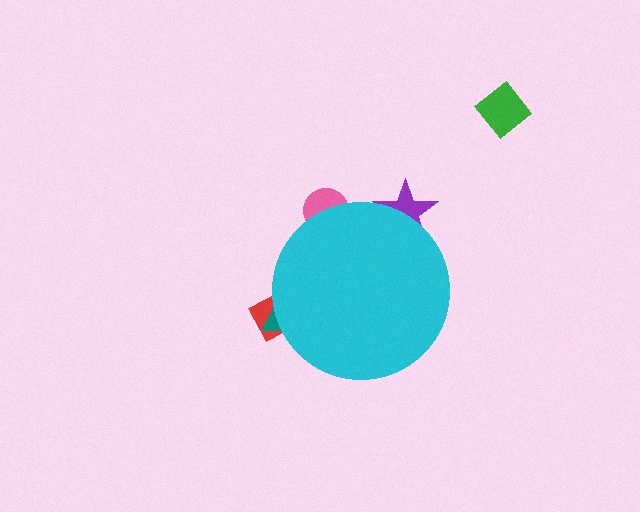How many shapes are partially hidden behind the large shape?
4 shapes are partially hidden.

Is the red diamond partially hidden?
Yes, the red diamond is partially hidden behind the cyan circle.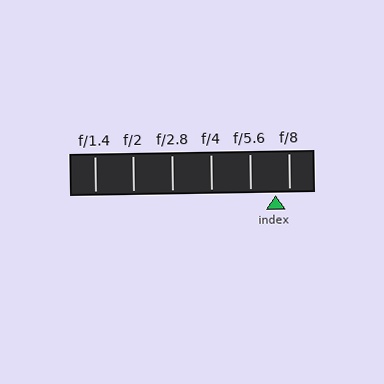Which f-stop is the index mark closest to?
The index mark is closest to f/8.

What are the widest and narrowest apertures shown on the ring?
The widest aperture shown is f/1.4 and the narrowest is f/8.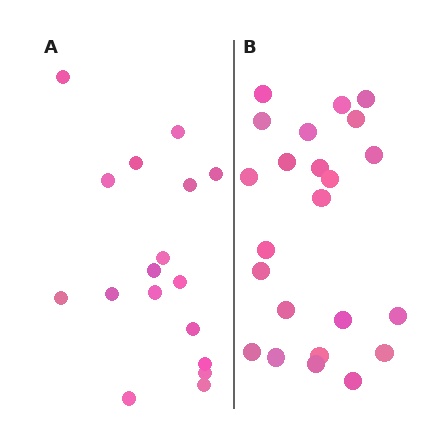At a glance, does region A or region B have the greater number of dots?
Region B (the right region) has more dots.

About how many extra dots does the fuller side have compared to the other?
Region B has about 6 more dots than region A.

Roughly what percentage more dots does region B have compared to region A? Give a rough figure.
About 35% more.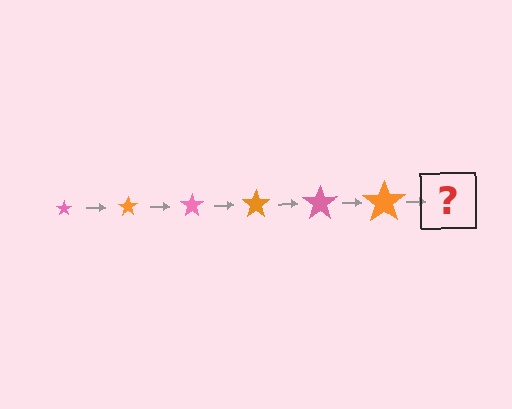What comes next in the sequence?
The next element should be a pink star, larger than the previous one.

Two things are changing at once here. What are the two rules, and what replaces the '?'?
The two rules are that the star grows larger each step and the color cycles through pink and orange. The '?' should be a pink star, larger than the previous one.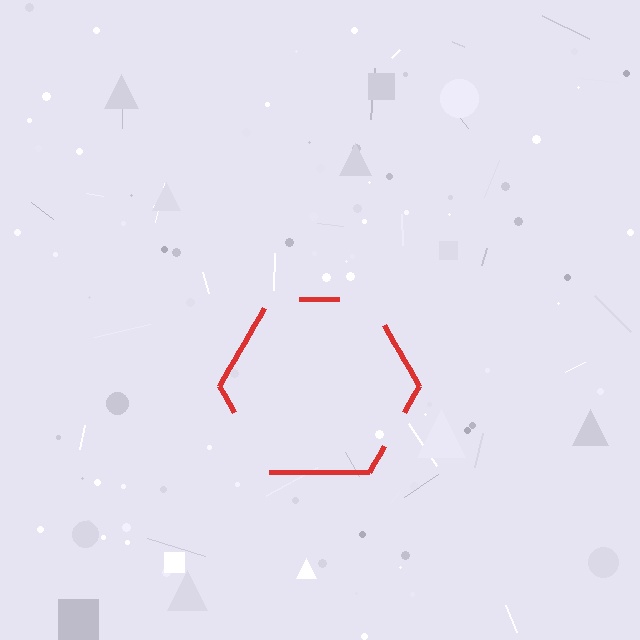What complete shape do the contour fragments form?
The contour fragments form a hexagon.